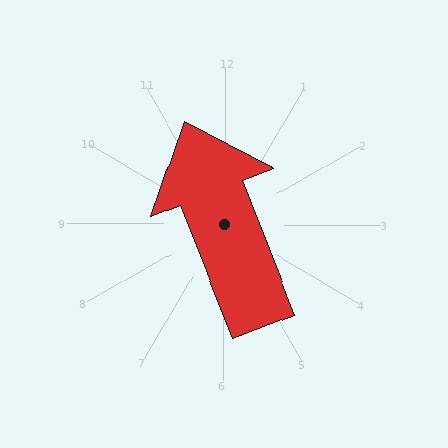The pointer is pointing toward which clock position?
Roughly 11 o'clock.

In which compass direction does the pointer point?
North.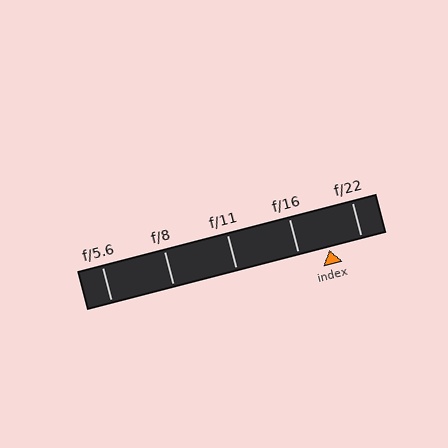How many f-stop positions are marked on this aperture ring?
There are 5 f-stop positions marked.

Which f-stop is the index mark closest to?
The index mark is closest to f/16.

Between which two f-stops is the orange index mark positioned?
The index mark is between f/16 and f/22.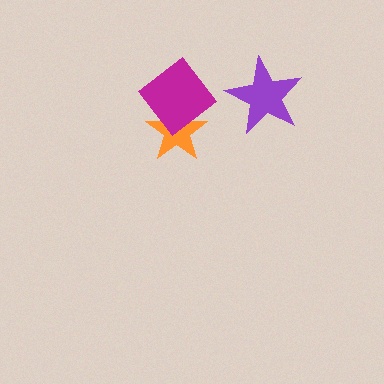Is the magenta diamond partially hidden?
No, no other shape covers it.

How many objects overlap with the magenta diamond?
1 object overlaps with the magenta diamond.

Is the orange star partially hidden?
Yes, it is partially covered by another shape.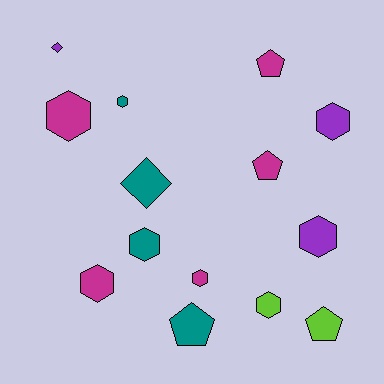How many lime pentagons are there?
There is 1 lime pentagon.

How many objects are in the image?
There are 14 objects.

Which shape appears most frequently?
Hexagon, with 8 objects.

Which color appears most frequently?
Magenta, with 5 objects.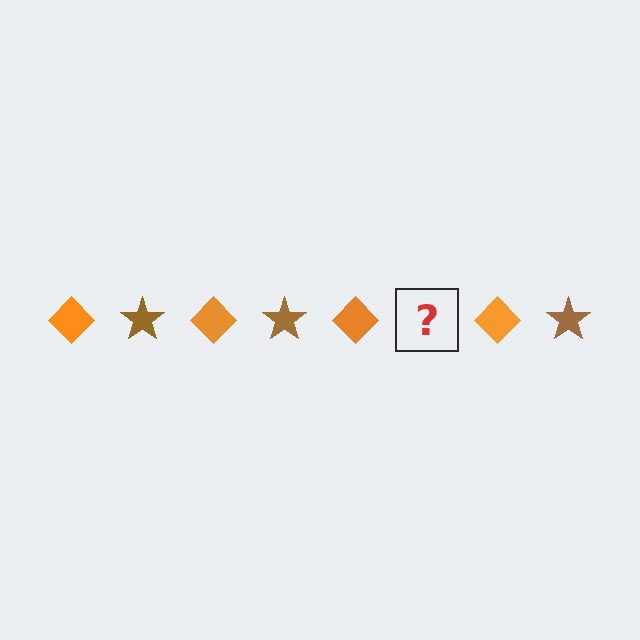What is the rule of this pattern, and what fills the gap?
The rule is that the pattern alternates between orange diamond and brown star. The gap should be filled with a brown star.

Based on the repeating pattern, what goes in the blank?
The blank should be a brown star.